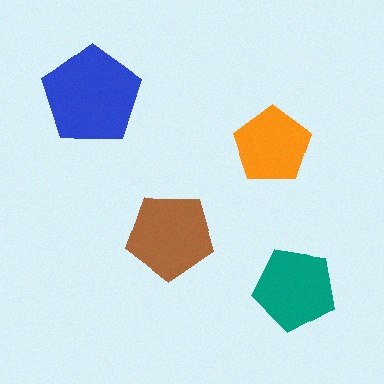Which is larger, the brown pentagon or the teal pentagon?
The brown one.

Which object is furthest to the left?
The blue pentagon is leftmost.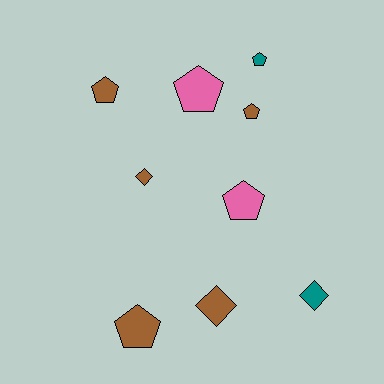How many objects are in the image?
There are 9 objects.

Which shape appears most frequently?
Pentagon, with 6 objects.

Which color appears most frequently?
Brown, with 5 objects.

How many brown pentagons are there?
There are 3 brown pentagons.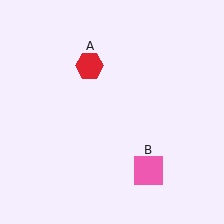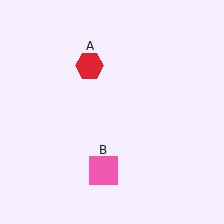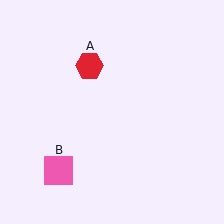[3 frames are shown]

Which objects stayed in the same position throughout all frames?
Red hexagon (object A) remained stationary.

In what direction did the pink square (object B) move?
The pink square (object B) moved left.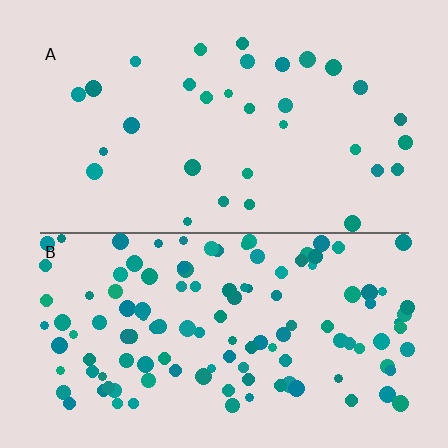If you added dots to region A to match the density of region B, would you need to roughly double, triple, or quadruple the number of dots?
Approximately quadruple.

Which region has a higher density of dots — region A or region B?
B (the bottom).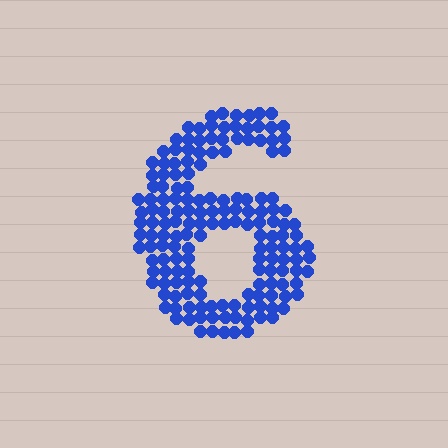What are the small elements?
The small elements are circles.